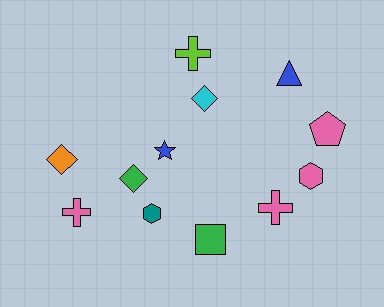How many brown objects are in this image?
There are no brown objects.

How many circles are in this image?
There are no circles.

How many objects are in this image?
There are 12 objects.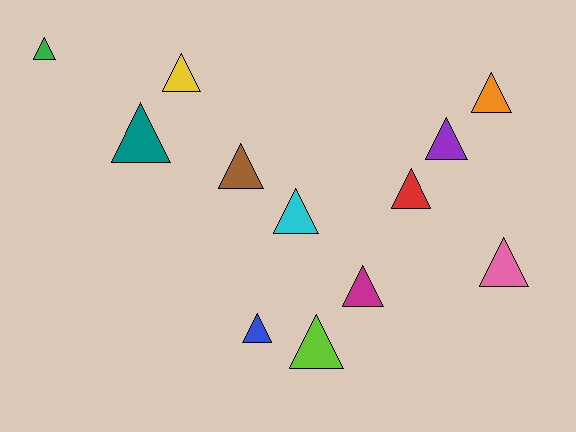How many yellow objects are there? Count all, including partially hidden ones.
There is 1 yellow object.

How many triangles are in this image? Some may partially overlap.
There are 12 triangles.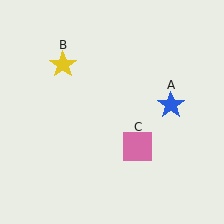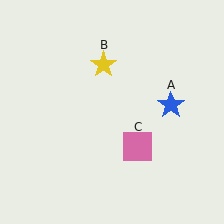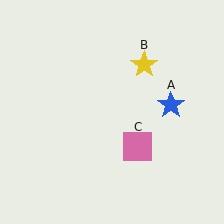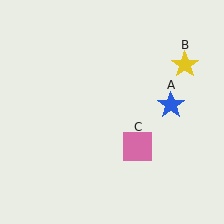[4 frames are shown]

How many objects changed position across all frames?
1 object changed position: yellow star (object B).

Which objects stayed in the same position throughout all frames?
Blue star (object A) and pink square (object C) remained stationary.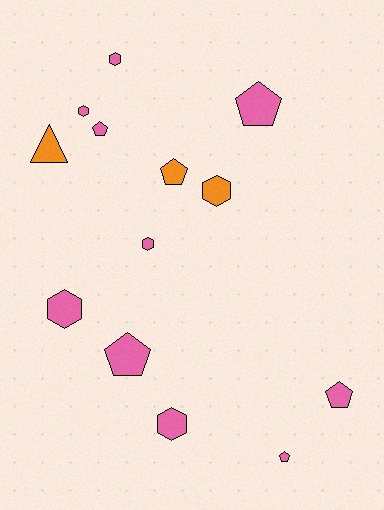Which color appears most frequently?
Pink, with 10 objects.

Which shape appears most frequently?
Pentagon, with 6 objects.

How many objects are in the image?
There are 13 objects.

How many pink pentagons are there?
There are 5 pink pentagons.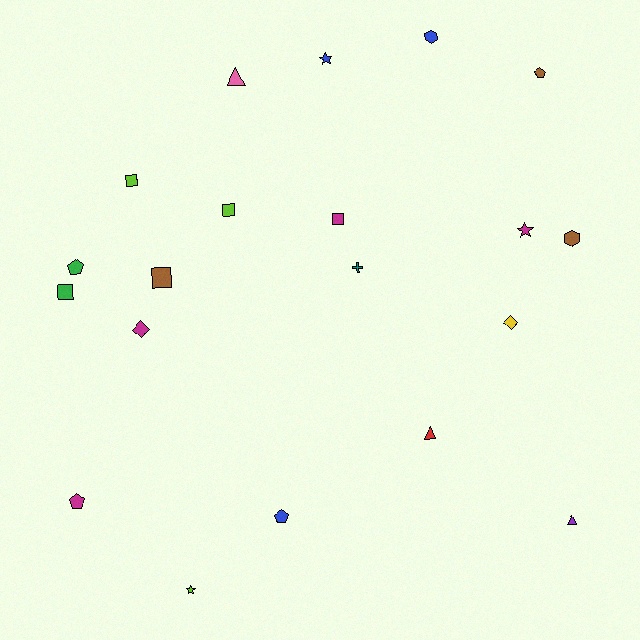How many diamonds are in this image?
There are 2 diamonds.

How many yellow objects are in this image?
There is 1 yellow object.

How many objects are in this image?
There are 20 objects.